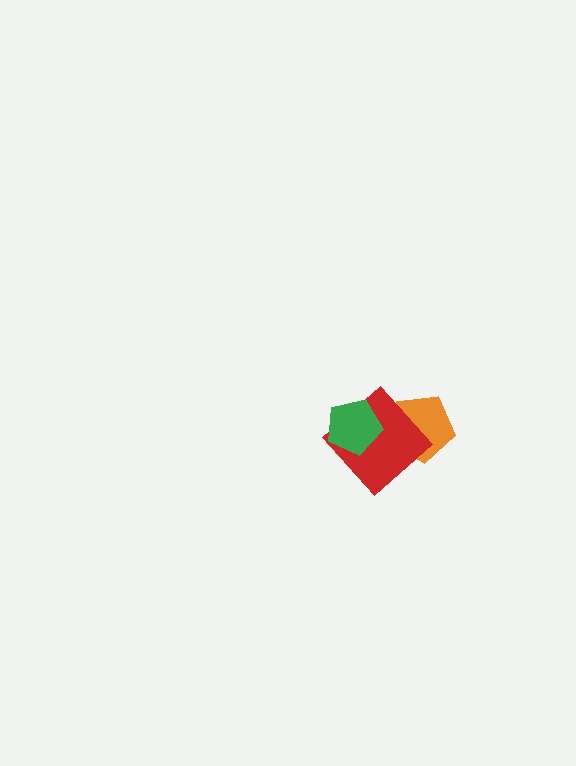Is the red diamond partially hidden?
Yes, it is partially covered by another shape.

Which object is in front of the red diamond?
The green pentagon is in front of the red diamond.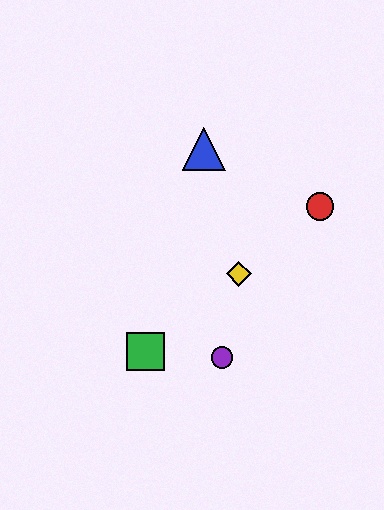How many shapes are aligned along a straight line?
3 shapes (the red circle, the green square, the yellow diamond) are aligned along a straight line.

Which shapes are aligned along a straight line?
The red circle, the green square, the yellow diamond are aligned along a straight line.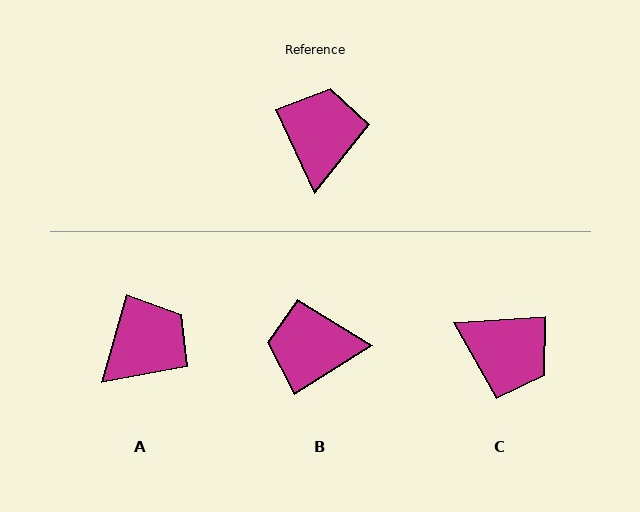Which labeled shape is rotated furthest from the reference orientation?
C, about 112 degrees away.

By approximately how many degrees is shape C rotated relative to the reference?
Approximately 112 degrees clockwise.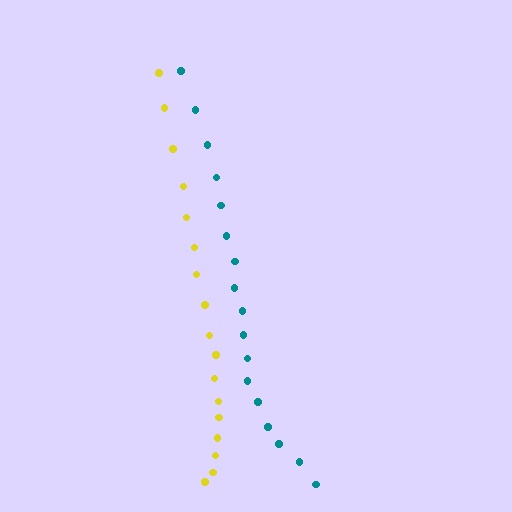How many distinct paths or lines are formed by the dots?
There are 2 distinct paths.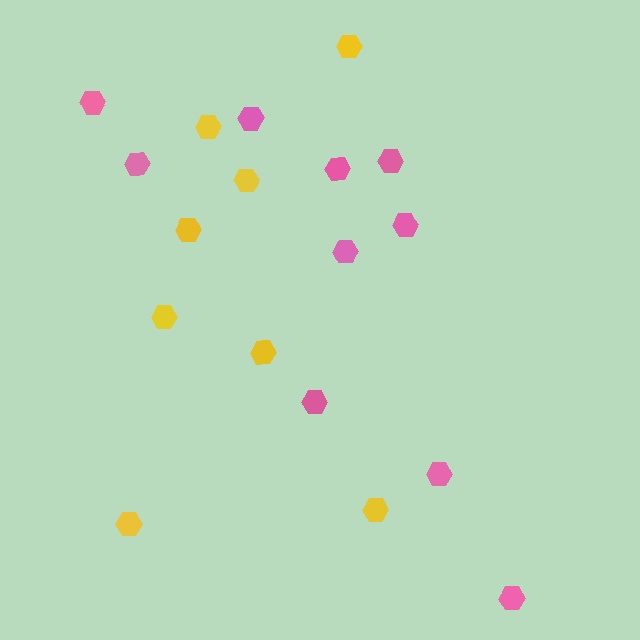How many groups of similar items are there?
There are 2 groups: one group of pink hexagons (10) and one group of yellow hexagons (8).